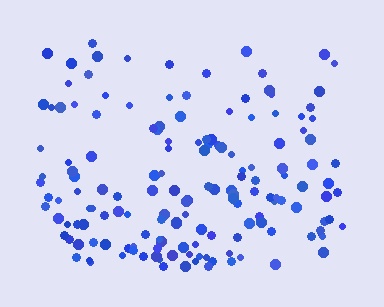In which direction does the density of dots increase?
From top to bottom, with the bottom side densest.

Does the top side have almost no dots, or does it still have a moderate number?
Still a moderate number, just noticeably fewer than the bottom.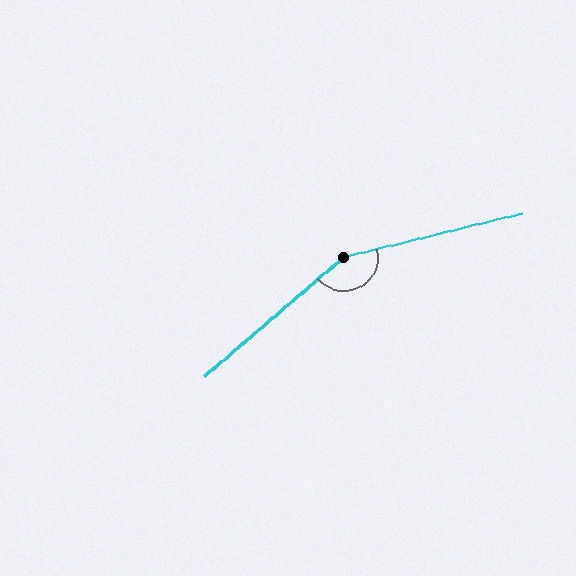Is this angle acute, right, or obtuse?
It is obtuse.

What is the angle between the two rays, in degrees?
Approximately 153 degrees.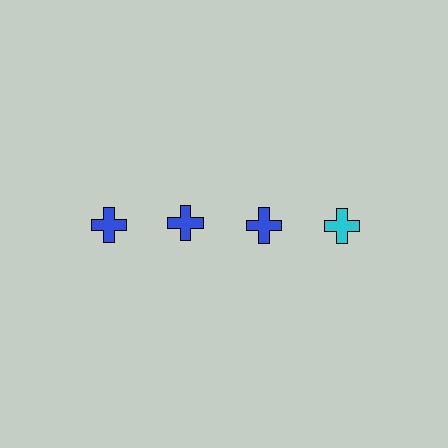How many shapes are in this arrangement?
There are 4 shapes arranged in a grid pattern.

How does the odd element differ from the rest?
It has a different color: cyan instead of blue.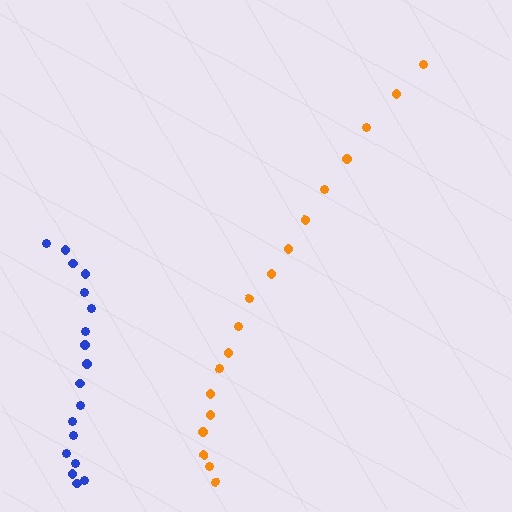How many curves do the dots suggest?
There are 2 distinct paths.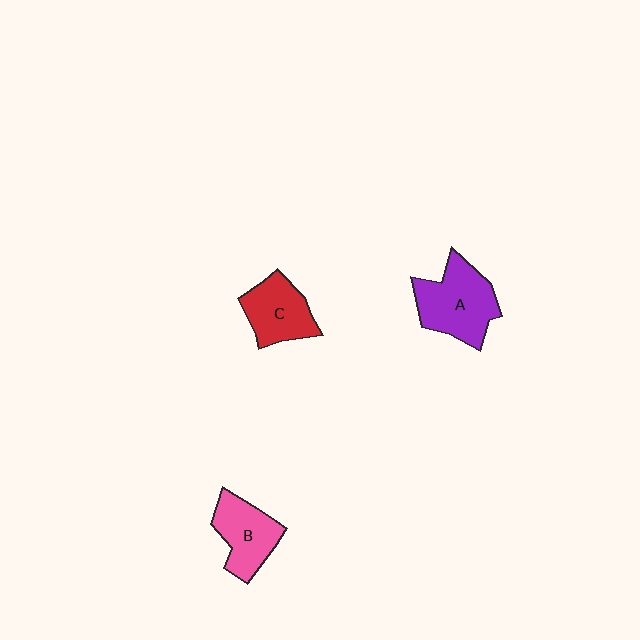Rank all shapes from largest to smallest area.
From largest to smallest: A (purple), B (pink), C (red).